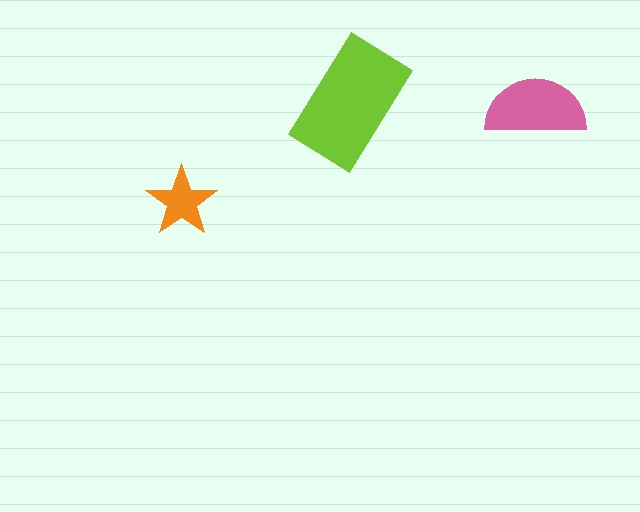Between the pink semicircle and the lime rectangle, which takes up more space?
The lime rectangle.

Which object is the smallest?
The orange star.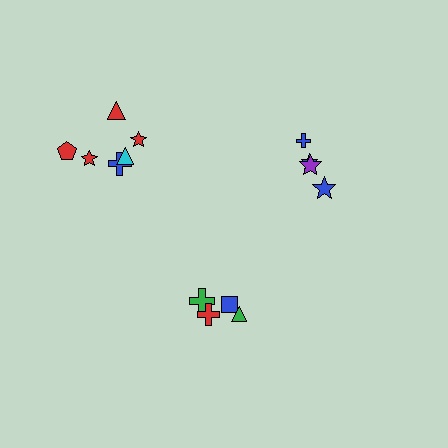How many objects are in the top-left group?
There are 6 objects.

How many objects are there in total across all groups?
There are 14 objects.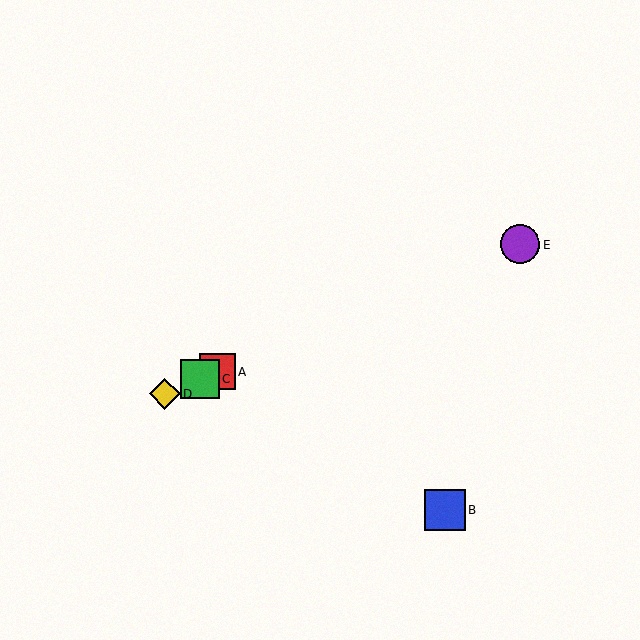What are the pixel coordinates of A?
Object A is at (217, 371).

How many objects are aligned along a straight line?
4 objects (A, C, D, E) are aligned along a straight line.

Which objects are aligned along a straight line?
Objects A, C, D, E are aligned along a straight line.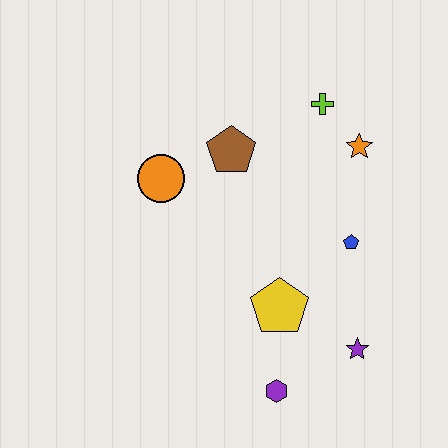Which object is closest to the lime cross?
The orange star is closest to the lime cross.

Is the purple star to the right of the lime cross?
Yes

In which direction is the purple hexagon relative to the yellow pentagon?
The purple hexagon is below the yellow pentagon.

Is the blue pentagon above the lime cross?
No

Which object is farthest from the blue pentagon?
The orange circle is farthest from the blue pentagon.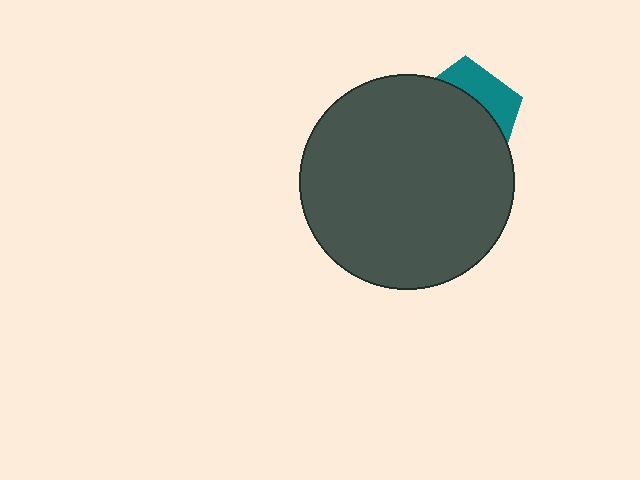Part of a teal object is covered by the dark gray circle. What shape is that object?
It is a pentagon.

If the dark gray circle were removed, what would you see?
You would see the complete teal pentagon.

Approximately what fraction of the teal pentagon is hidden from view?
Roughly 69% of the teal pentagon is hidden behind the dark gray circle.